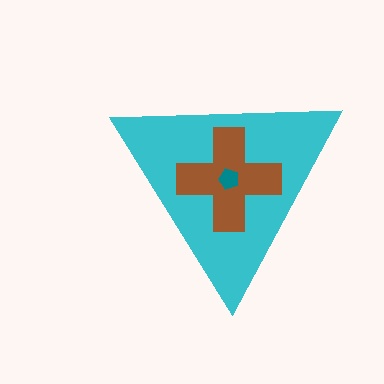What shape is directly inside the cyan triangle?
The brown cross.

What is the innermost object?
The teal pentagon.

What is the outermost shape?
The cyan triangle.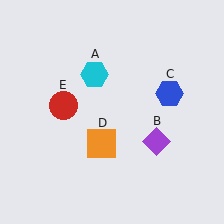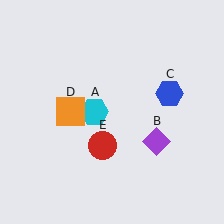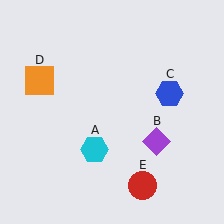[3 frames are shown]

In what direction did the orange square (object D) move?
The orange square (object D) moved up and to the left.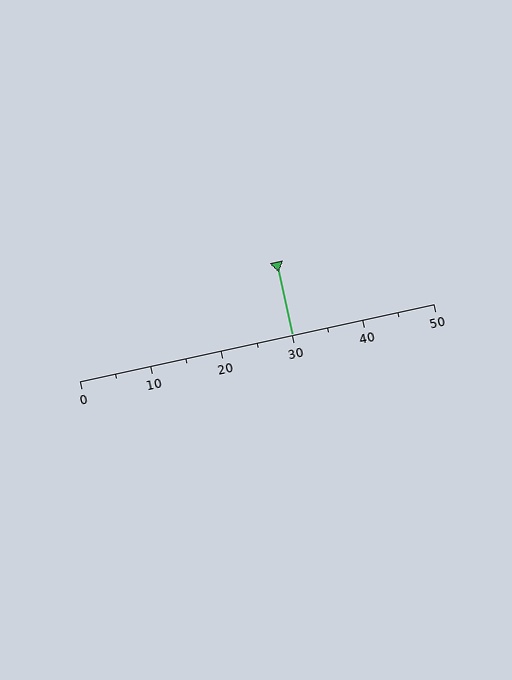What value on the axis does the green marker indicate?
The marker indicates approximately 30.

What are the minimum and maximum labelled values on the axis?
The axis runs from 0 to 50.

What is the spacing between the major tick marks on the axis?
The major ticks are spaced 10 apart.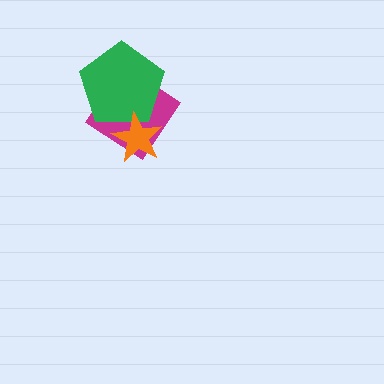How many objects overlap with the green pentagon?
2 objects overlap with the green pentagon.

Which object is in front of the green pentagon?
The orange star is in front of the green pentagon.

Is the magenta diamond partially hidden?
Yes, it is partially covered by another shape.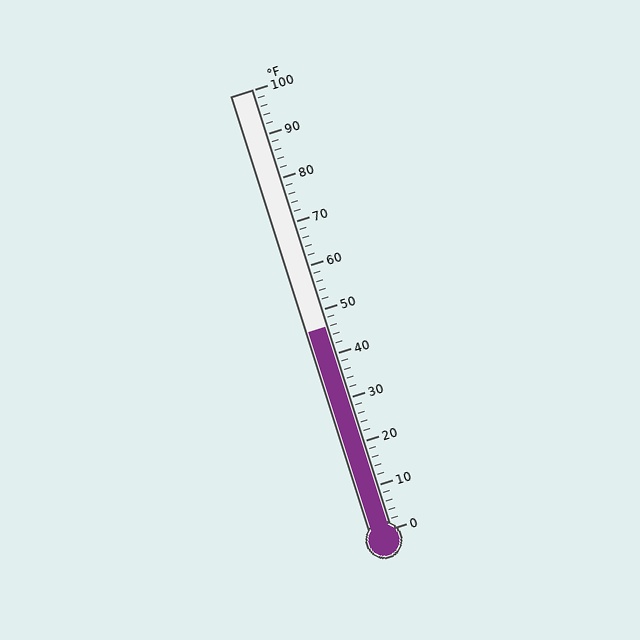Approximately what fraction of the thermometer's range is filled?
The thermometer is filled to approximately 45% of its range.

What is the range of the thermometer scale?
The thermometer scale ranges from 0°F to 100°F.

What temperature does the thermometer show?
The thermometer shows approximately 46°F.